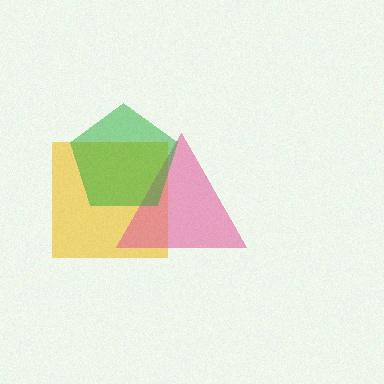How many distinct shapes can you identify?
There are 3 distinct shapes: a yellow square, a pink triangle, a green pentagon.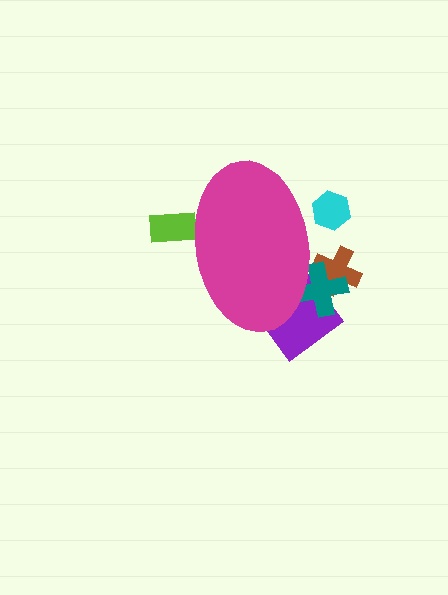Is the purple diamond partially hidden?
Yes, the purple diamond is partially hidden behind the magenta ellipse.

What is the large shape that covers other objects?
A magenta ellipse.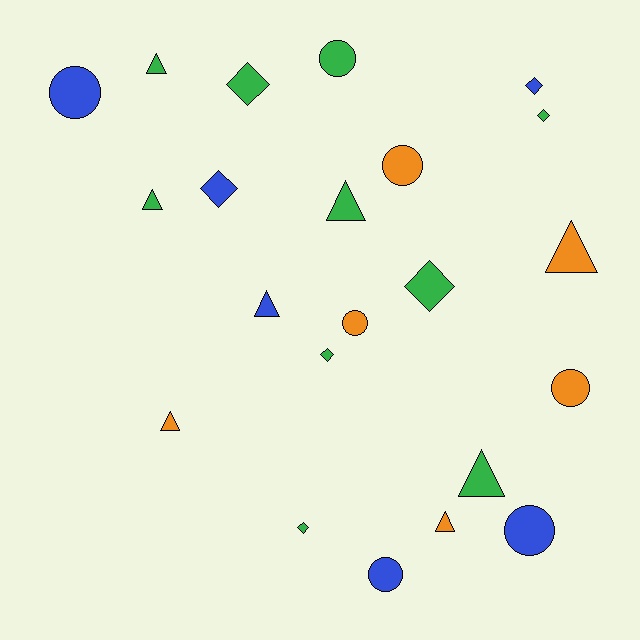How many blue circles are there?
There are 3 blue circles.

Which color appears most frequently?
Green, with 10 objects.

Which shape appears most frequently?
Triangle, with 8 objects.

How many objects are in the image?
There are 22 objects.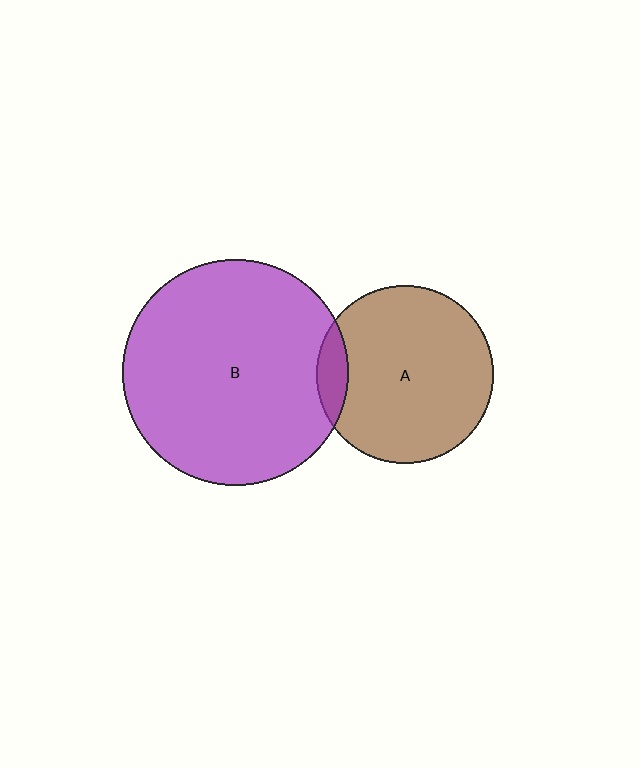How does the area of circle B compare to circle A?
Approximately 1.6 times.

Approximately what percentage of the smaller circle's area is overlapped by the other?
Approximately 10%.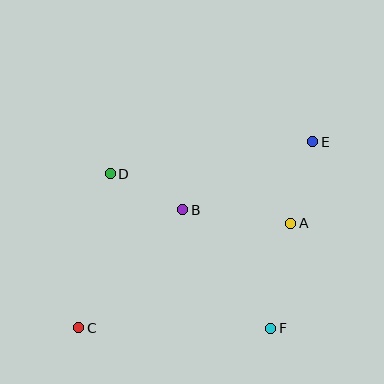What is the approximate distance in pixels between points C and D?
The distance between C and D is approximately 157 pixels.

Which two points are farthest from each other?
Points C and E are farthest from each other.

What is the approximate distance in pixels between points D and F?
The distance between D and F is approximately 223 pixels.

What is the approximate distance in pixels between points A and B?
The distance between A and B is approximately 109 pixels.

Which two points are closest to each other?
Points B and D are closest to each other.